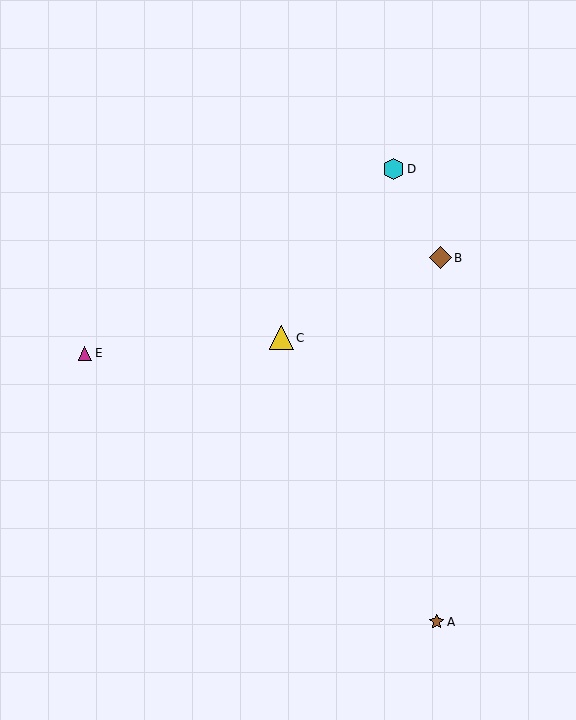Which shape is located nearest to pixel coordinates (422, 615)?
The brown star (labeled A) at (436, 622) is nearest to that location.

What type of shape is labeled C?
Shape C is a yellow triangle.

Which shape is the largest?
The yellow triangle (labeled C) is the largest.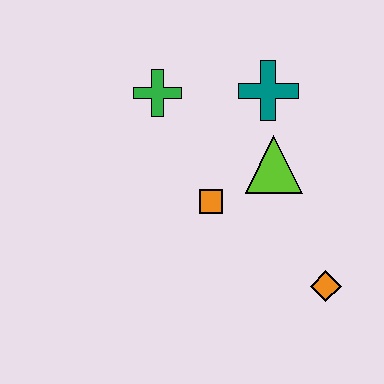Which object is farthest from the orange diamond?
The green cross is farthest from the orange diamond.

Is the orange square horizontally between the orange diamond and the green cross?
Yes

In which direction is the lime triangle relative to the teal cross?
The lime triangle is below the teal cross.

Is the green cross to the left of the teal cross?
Yes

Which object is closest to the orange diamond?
The lime triangle is closest to the orange diamond.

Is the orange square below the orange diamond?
No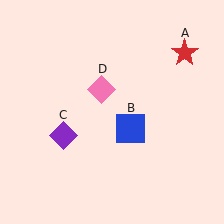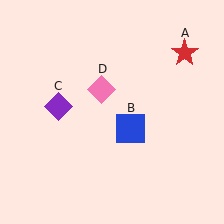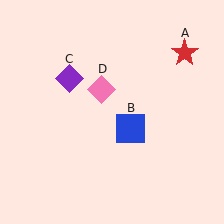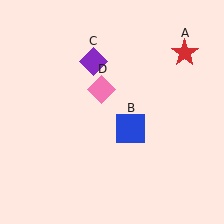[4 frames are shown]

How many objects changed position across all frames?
1 object changed position: purple diamond (object C).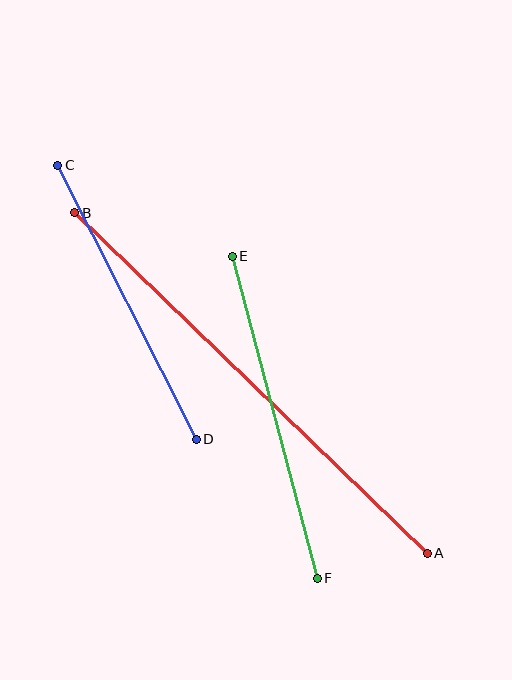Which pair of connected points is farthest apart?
Points A and B are farthest apart.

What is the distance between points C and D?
The distance is approximately 307 pixels.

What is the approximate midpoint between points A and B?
The midpoint is at approximately (251, 383) pixels.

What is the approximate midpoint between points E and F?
The midpoint is at approximately (275, 417) pixels.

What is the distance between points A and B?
The distance is approximately 490 pixels.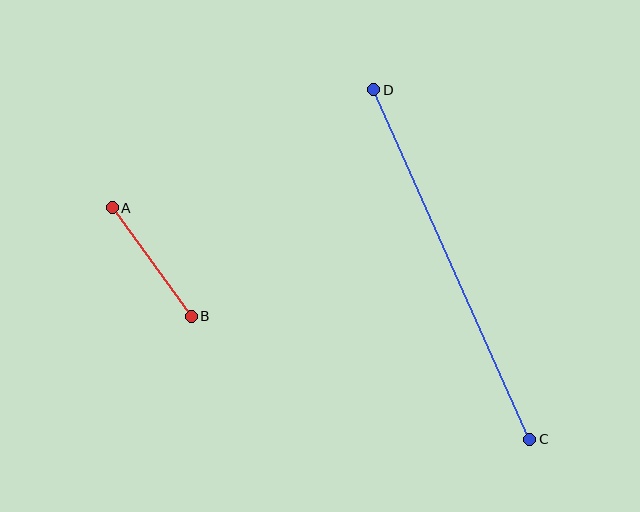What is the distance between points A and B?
The distance is approximately 134 pixels.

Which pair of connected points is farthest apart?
Points C and D are farthest apart.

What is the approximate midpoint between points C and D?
The midpoint is at approximately (452, 265) pixels.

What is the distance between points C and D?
The distance is approximately 383 pixels.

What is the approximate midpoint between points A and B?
The midpoint is at approximately (152, 262) pixels.